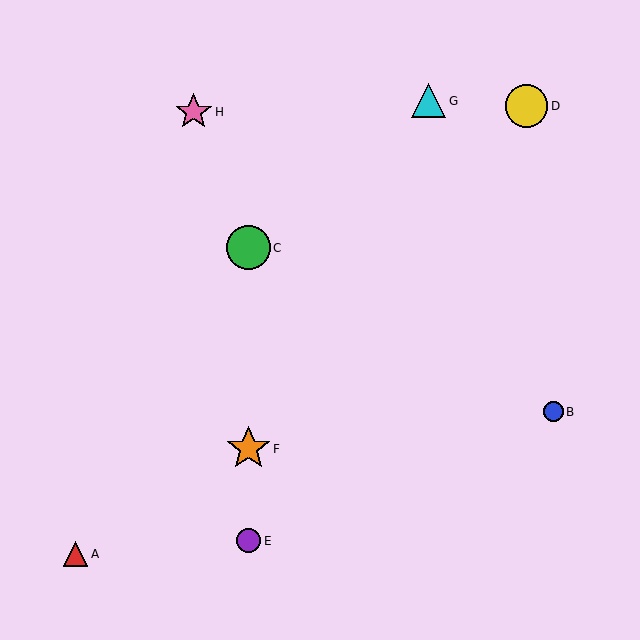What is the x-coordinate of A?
Object A is at x≈76.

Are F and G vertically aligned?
No, F is at x≈248 and G is at x≈428.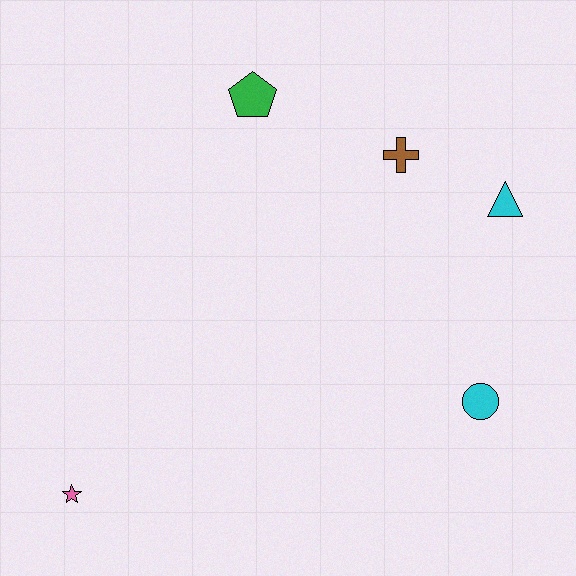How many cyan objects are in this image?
There are 2 cyan objects.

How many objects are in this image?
There are 5 objects.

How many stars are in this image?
There is 1 star.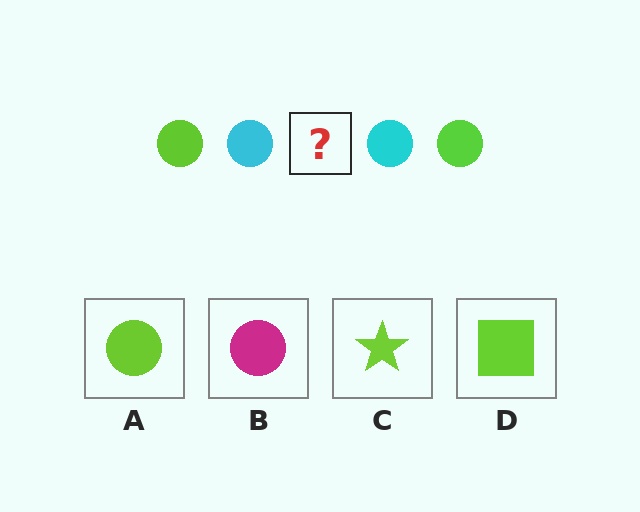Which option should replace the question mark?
Option A.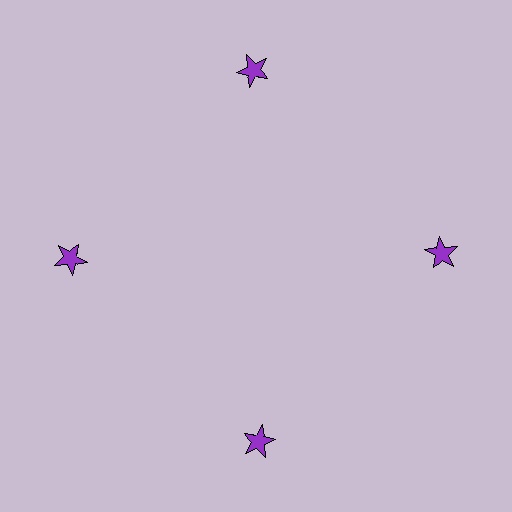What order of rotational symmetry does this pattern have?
This pattern has 4-fold rotational symmetry.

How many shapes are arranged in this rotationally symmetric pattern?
There are 4 shapes, arranged in 4 groups of 1.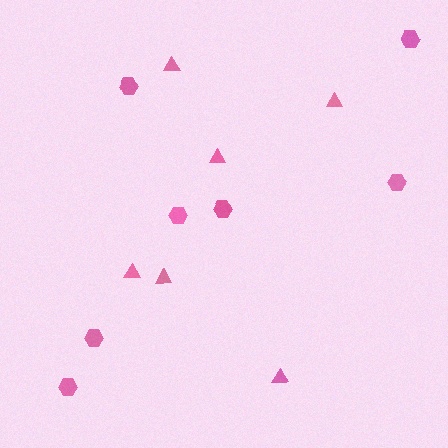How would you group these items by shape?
There are 2 groups: one group of hexagons (7) and one group of triangles (6).